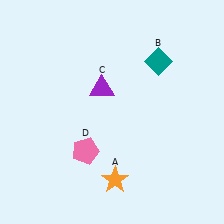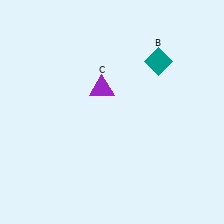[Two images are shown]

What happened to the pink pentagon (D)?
The pink pentagon (D) was removed in Image 2. It was in the bottom-left area of Image 1.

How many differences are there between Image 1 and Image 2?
There are 2 differences between the two images.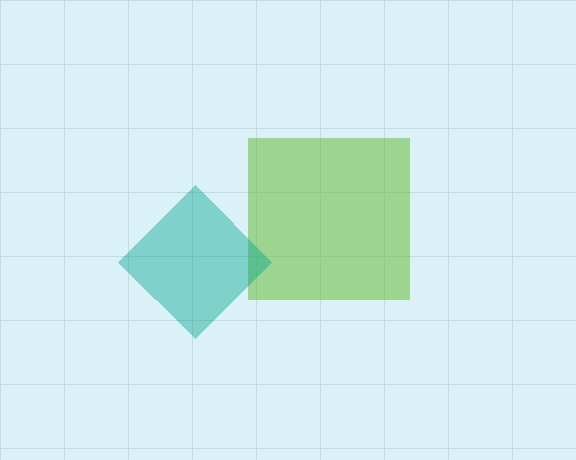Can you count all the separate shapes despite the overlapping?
Yes, there are 2 separate shapes.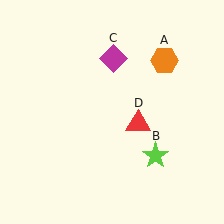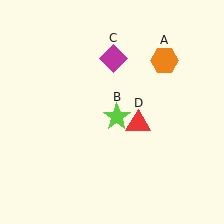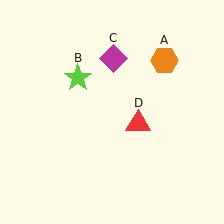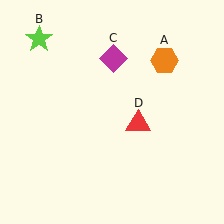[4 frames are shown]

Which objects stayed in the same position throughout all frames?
Orange hexagon (object A) and magenta diamond (object C) and red triangle (object D) remained stationary.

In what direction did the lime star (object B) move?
The lime star (object B) moved up and to the left.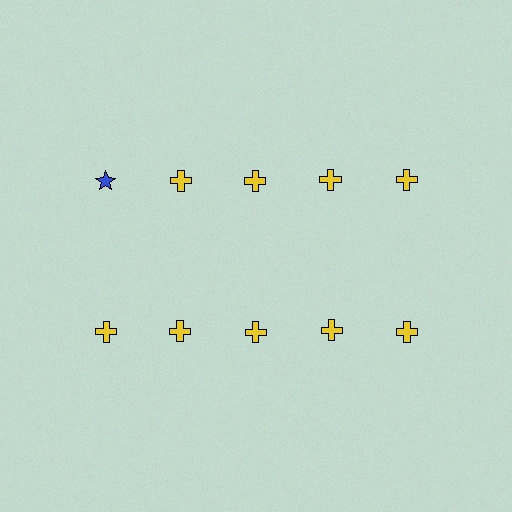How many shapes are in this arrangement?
There are 10 shapes arranged in a grid pattern.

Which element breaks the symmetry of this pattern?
The blue star in the top row, leftmost column breaks the symmetry. All other shapes are yellow crosses.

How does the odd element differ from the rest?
It differs in both color (blue instead of yellow) and shape (star instead of cross).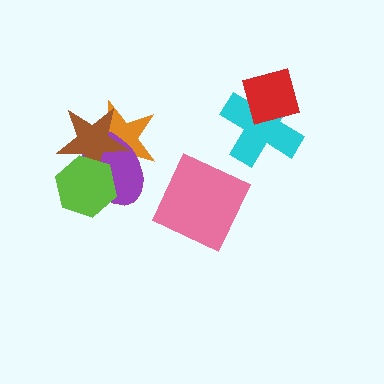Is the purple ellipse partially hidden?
Yes, it is partially covered by another shape.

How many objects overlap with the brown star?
3 objects overlap with the brown star.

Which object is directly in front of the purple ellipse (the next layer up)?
The brown star is directly in front of the purple ellipse.